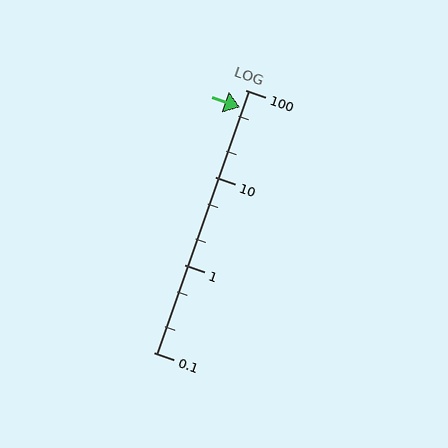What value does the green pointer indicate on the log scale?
The pointer indicates approximately 63.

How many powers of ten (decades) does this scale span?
The scale spans 3 decades, from 0.1 to 100.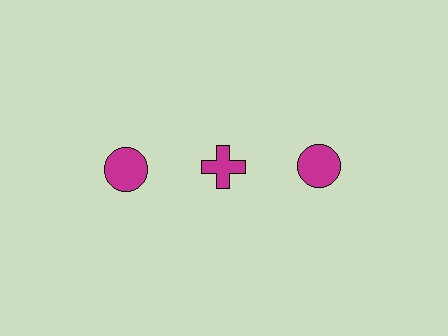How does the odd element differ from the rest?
It has a different shape: cross instead of circle.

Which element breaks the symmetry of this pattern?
The magenta cross in the top row, second from left column breaks the symmetry. All other shapes are magenta circles.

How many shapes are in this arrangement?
There are 3 shapes arranged in a grid pattern.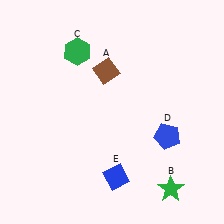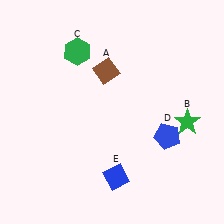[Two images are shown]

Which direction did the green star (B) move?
The green star (B) moved up.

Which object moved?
The green star (B) moved up.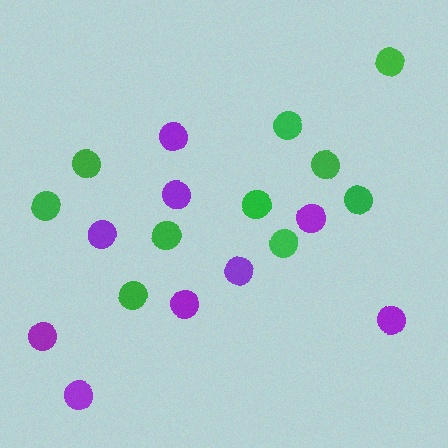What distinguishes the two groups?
There are 2 groups: one group of green circles (10) and one group of purple circles (9).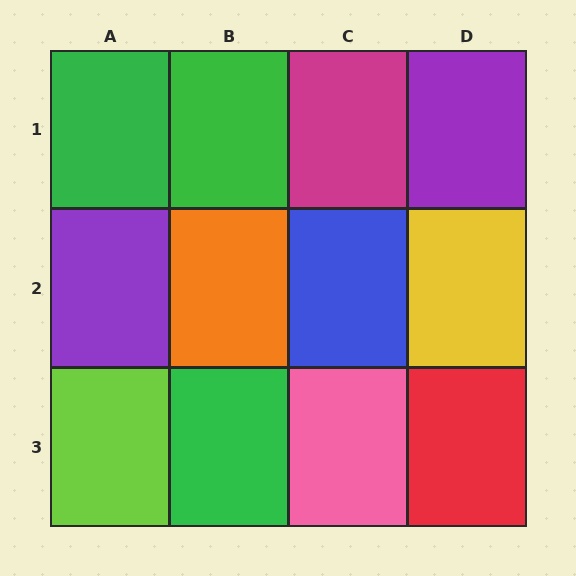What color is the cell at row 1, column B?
Green.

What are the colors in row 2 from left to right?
Purple, orange, blue, yellow.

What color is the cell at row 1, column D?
Purple.